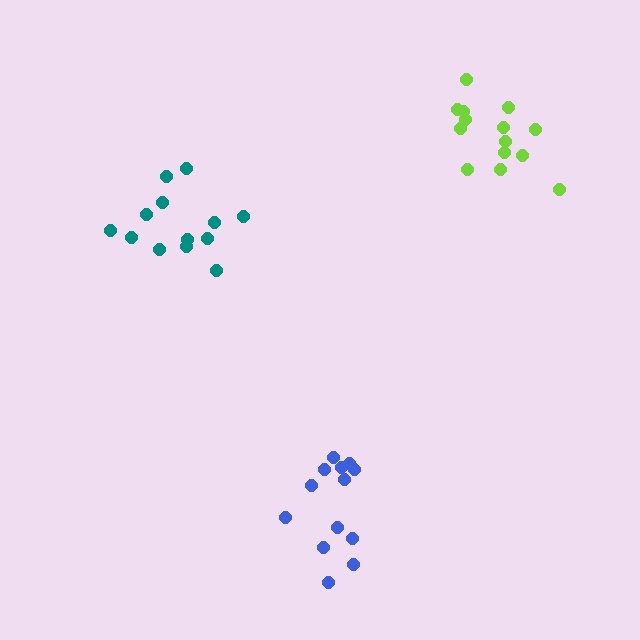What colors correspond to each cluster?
The clusters are colored: teal, lime, blue.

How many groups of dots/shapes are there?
There are 3 groups.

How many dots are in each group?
Group 1: 13 dots, Group 2: 14 dots, Group 3: 13 dots (40 total).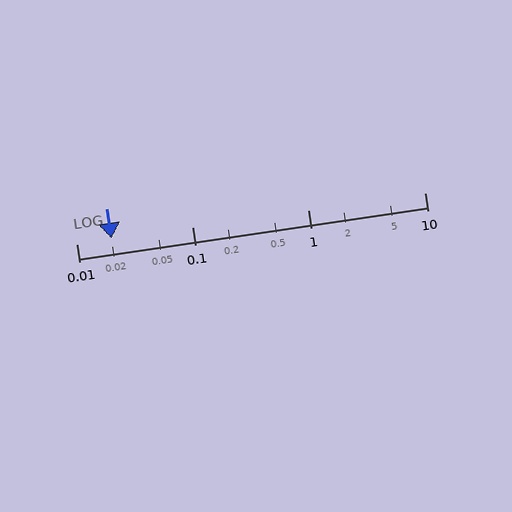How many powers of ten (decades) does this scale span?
The scale spans 3 decades, from 0.01 to 10.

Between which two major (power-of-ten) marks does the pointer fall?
The pointer is between 0.01 and 0.1.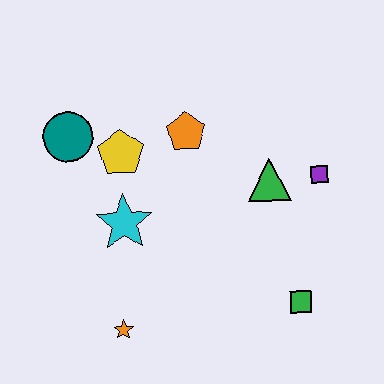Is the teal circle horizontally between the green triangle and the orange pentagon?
No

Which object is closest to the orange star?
The cyan star is closest to the orange star.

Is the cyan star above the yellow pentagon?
No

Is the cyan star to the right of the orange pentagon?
No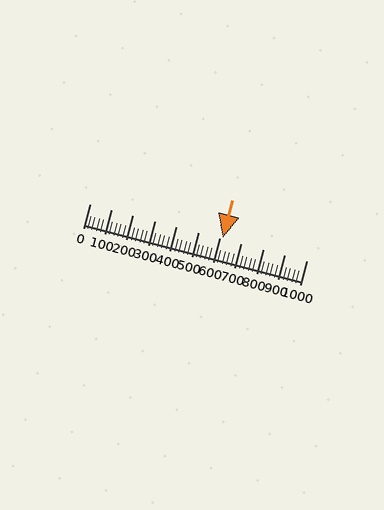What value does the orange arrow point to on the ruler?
The orange arrow points to approximately 614.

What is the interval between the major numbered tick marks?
The major tick marks are spaced 100 units apart.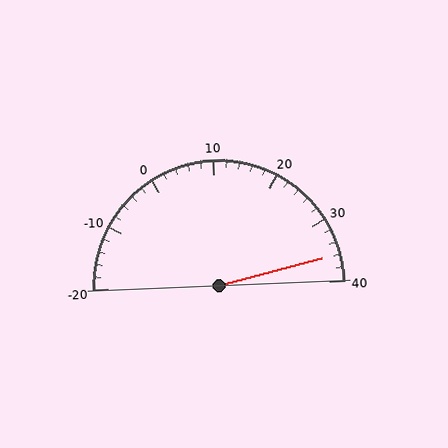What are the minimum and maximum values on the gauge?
The gauge ranges from -20 to 40.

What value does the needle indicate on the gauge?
The needle indicates approximately 36.